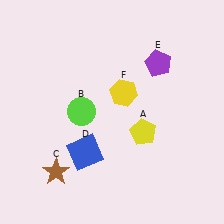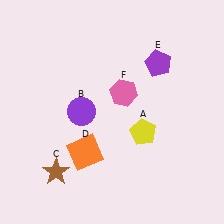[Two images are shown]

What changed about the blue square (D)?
In Image 1, D is blue. In Image 2, it changed to orange.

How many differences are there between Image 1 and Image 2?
There are 3 differences between the two images.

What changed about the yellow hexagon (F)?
In Image 1, F is yellow. In Image 2, it changed to pink.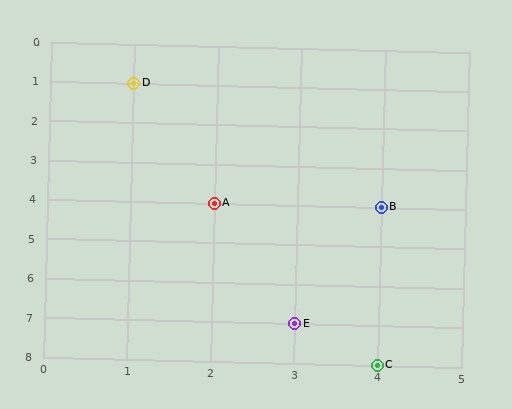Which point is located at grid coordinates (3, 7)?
Point E is at (3, 7).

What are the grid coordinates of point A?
Point A is at grid coordinates (2, 4).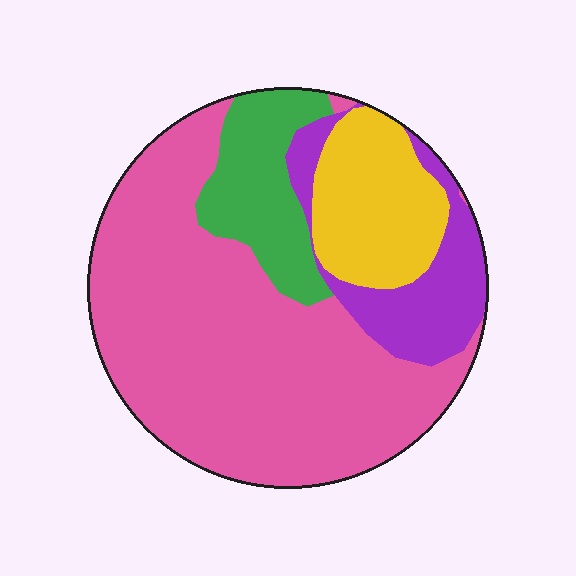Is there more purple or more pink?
Pink.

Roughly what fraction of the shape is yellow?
Yellow covers around 15% of the shape.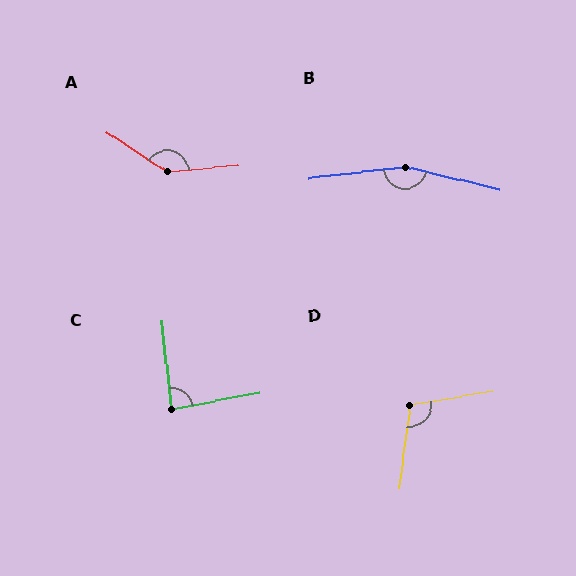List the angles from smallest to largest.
C (85°), D (107°), A (141°), B (160°).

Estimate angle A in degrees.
Approximately 141 degrees.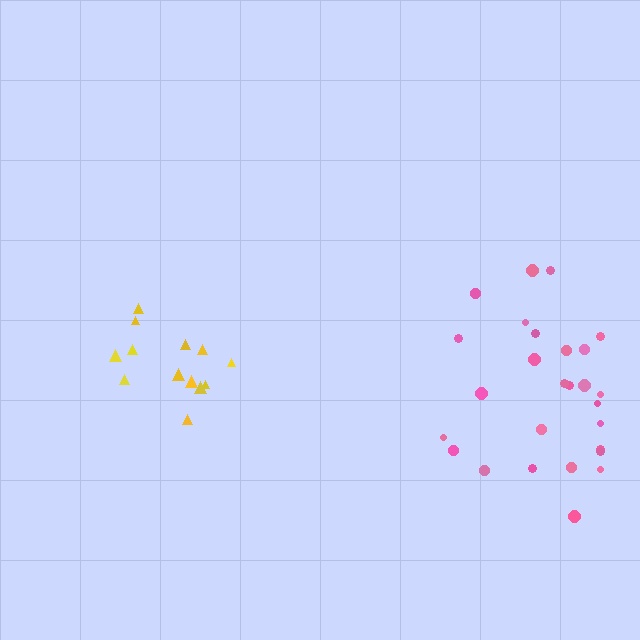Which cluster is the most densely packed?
Yellow.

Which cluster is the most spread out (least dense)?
Pink.